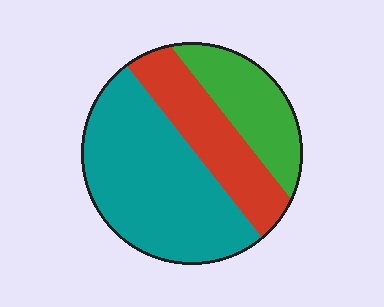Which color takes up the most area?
Teal, at roughly 50%.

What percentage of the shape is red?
Red covers 26% of the shape.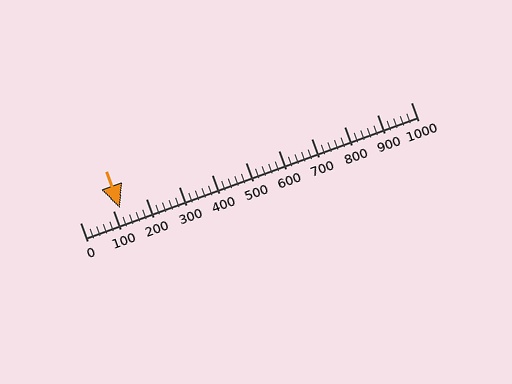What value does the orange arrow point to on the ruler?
The orange arrow points to approximately 119.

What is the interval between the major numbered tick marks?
The major tick marks are spaced 100 units apart.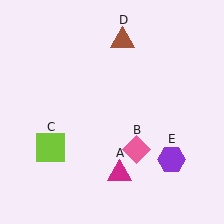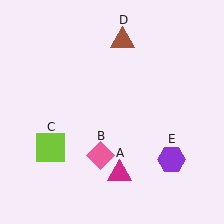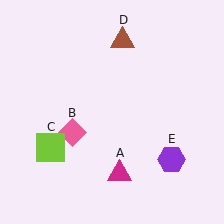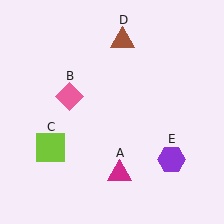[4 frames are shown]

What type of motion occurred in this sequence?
The pink diamond (object B) rotated clockwise around the center of the scene.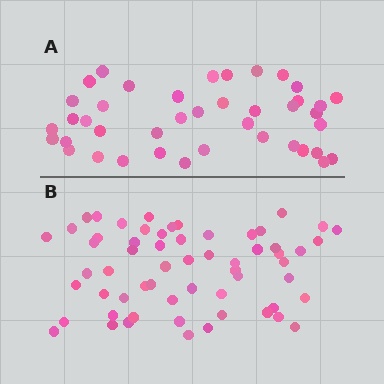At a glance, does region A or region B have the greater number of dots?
Region B (the bottom region) has more dots.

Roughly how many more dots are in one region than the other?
Region B has approximately 20 more dots than region A.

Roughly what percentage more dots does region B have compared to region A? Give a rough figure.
About 45% more.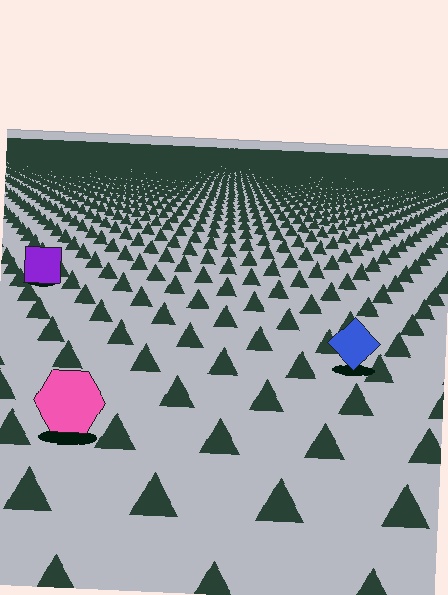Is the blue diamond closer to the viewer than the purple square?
Yes. The blue diamond is closer — you can tell from the texture gradient: the ground texture is coarser near it.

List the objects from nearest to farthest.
From nearest to farthest: the pink hexagon, the blue diamond, the purple square.